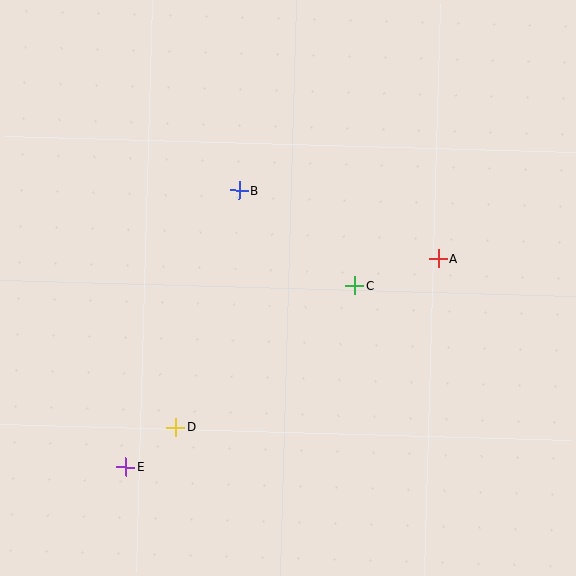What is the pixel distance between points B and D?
The distance between B and D is 245 pixels.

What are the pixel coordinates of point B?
Point B is at (239, 191).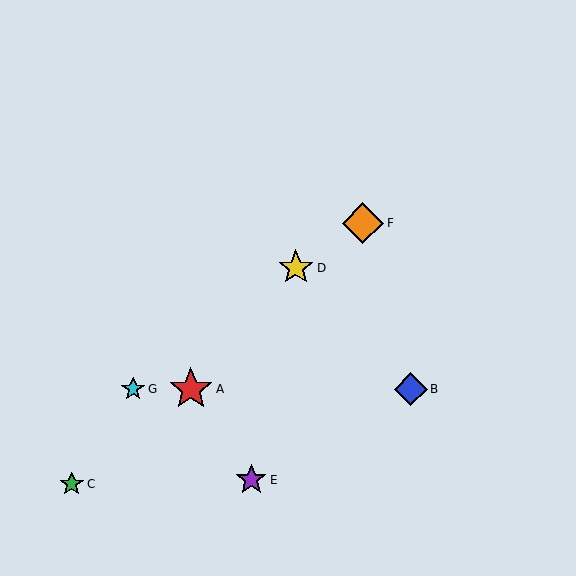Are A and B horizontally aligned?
Yes, both are at y≈389.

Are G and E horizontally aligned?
No, G is at y≈389 and E is at y≈480.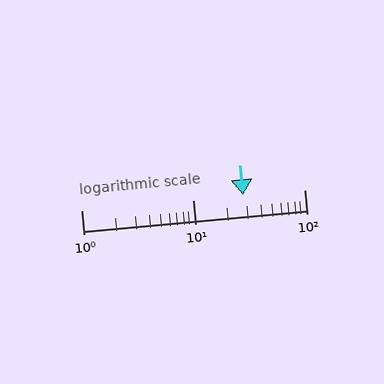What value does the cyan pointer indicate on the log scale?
The pointer indicates approximately 28.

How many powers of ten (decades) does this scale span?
The scale spans 2 decades, from 1 to 100.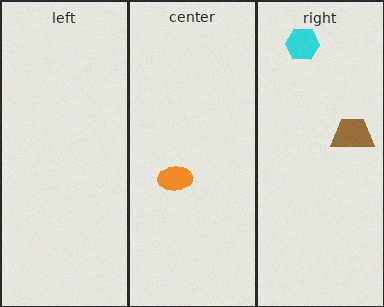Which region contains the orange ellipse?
The center region.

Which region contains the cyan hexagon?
The right region.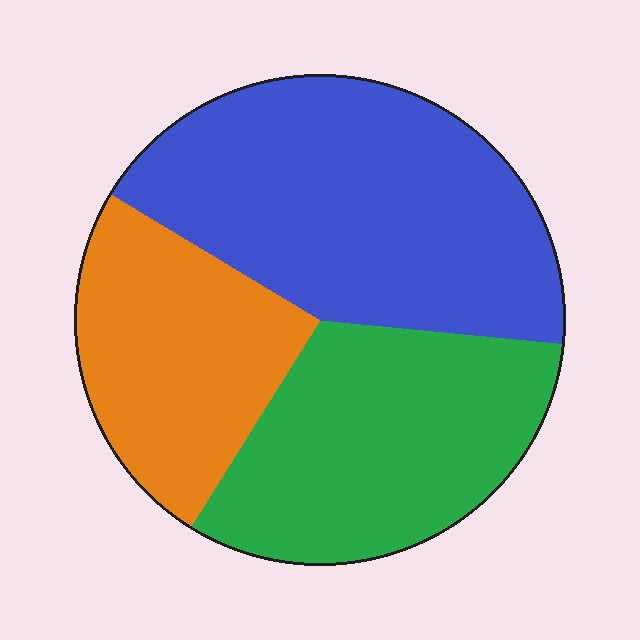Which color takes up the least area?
Orange, at roughly 25%.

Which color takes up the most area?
Blue, at roughly 45%.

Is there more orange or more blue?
Blue.